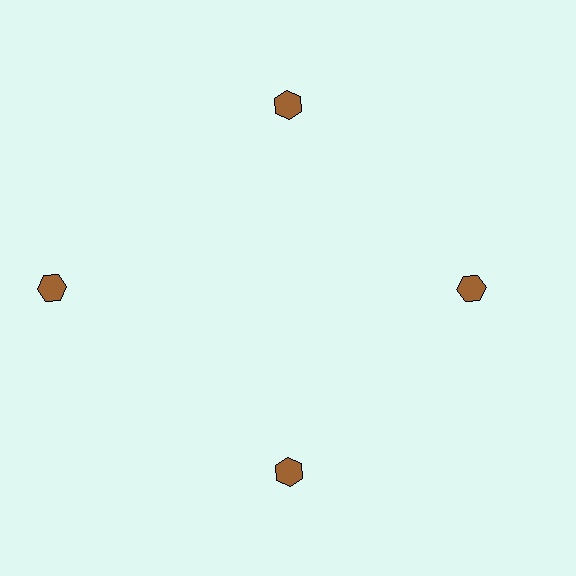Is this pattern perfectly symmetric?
No. The 4 brown hexagons are arranged in a ring, but one element near the 9 o'clock position is pushed outward from the center, breaking the 4-fold rotational symmetry.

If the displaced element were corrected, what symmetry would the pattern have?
It would have 4-fold rotational symmetry — the pattern would map onto itself every 90 degrees.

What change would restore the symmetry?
The symmetry would be restored by moving it inward, back onto the ring so that all 4 hexagons sit at equal angles and equal distance from the center.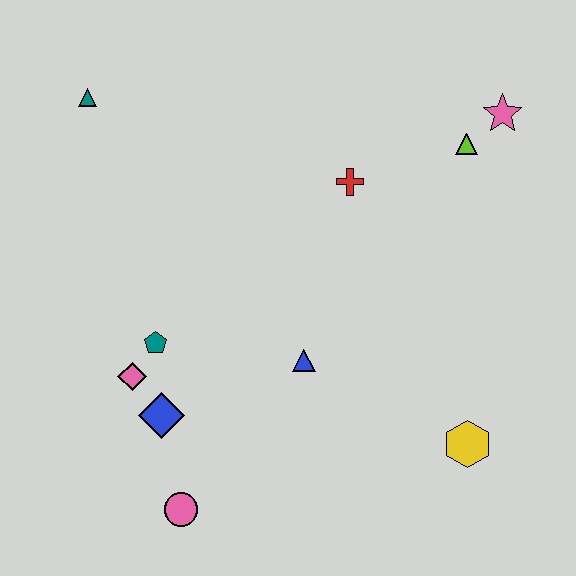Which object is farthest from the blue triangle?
The teal triangle is farthest from the blue triangle.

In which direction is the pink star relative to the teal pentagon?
The pink star is to the right of the teal pentagon.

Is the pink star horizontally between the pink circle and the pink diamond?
No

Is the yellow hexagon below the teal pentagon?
Yes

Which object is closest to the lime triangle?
The pink star is closest to the lime triangle.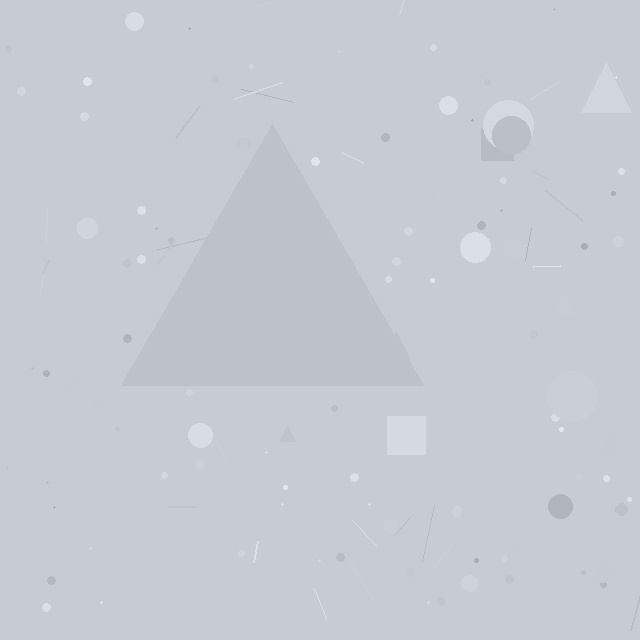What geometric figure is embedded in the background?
A triangle is embedded in the background.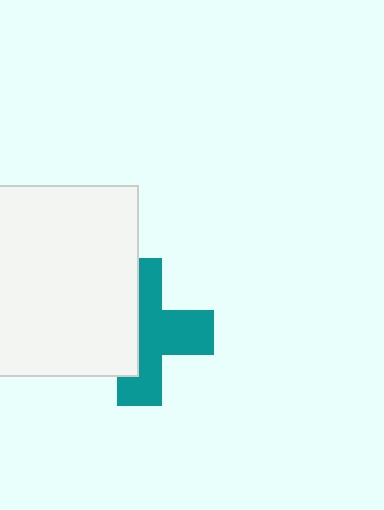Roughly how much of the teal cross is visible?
About half of it is visible (roughly 55%).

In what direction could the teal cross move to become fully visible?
The teal cross could move right. That would shift it out from behind the white square entirely.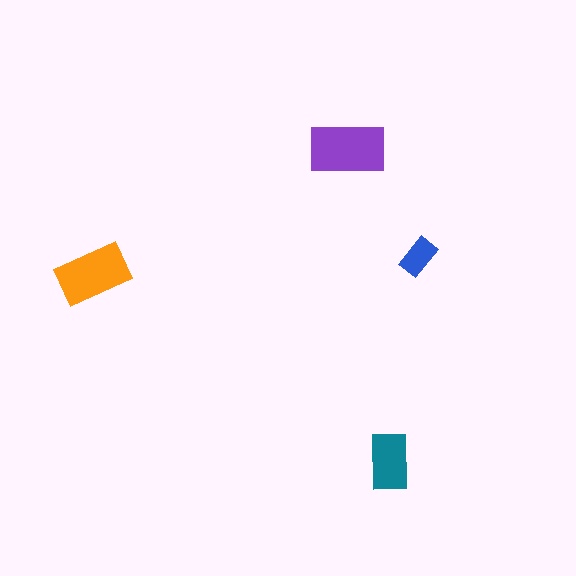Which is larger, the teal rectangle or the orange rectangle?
The orange one.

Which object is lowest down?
The teal rectangle is bottommost.